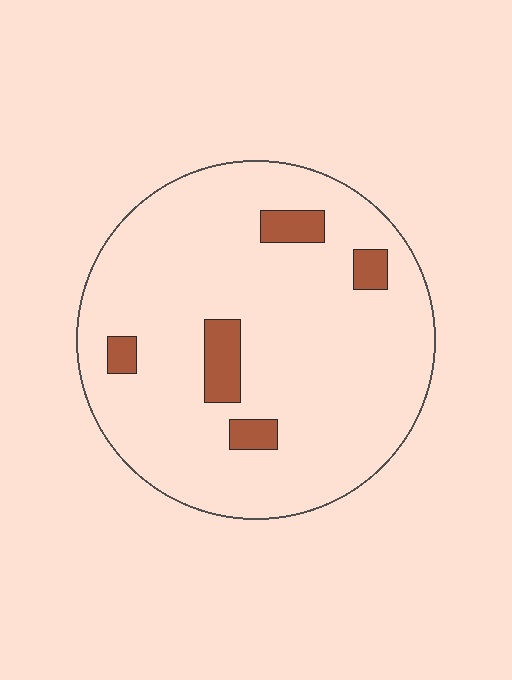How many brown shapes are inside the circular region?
5.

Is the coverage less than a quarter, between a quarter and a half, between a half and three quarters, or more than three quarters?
Less than a quarter.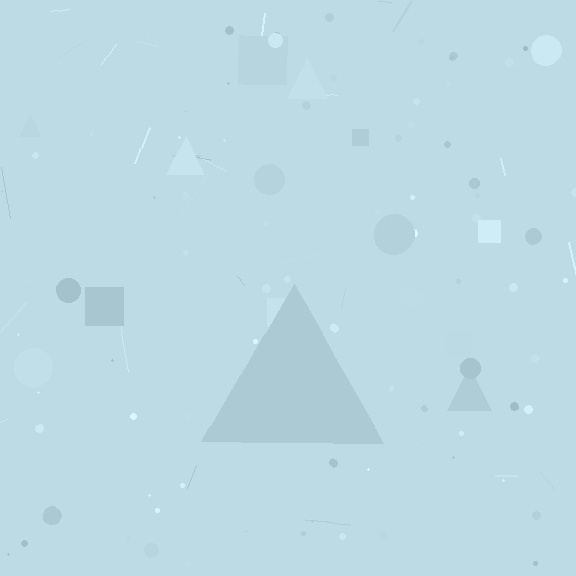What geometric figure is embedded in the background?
A triangle is embedded in the background.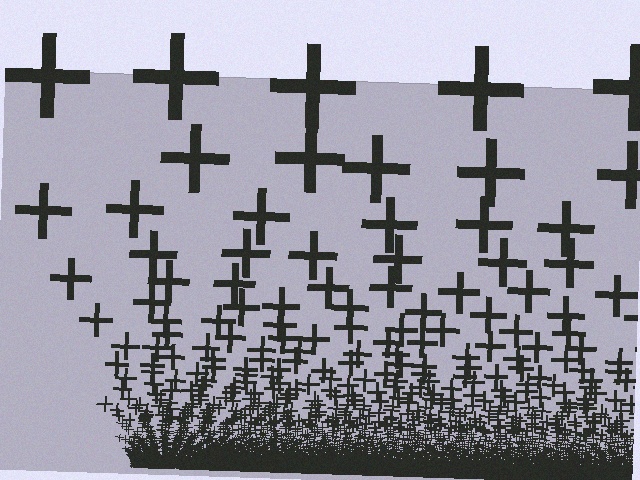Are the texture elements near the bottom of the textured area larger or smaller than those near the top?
Smaller. The gradient is inverted — elements near the bottom are smaller and denser.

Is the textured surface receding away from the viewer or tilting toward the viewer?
The surface appears to tilt toward the viewer. Texture elements get larger and sparser toward the top.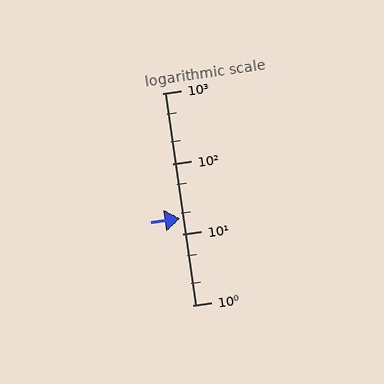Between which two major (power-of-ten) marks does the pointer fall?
The pointer is between 10 and 100.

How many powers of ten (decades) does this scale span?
The scale spans 3 decades, from 1 to 1000.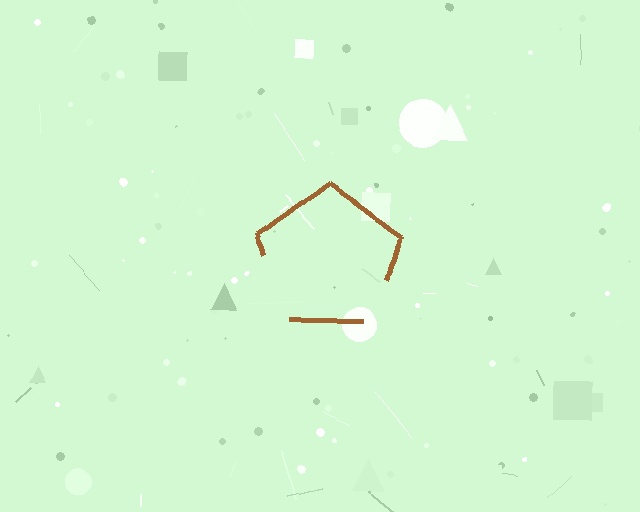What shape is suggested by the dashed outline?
The dashed outline suggests a pentagon.